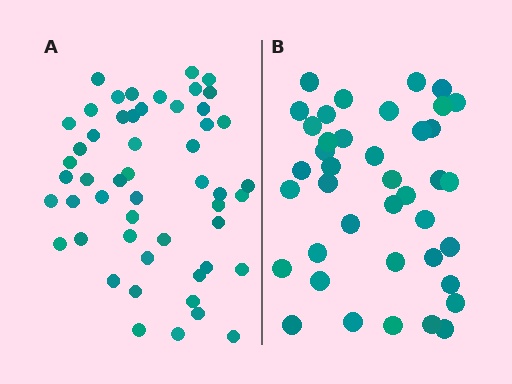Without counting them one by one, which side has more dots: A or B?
Region A (the left region) has more dots.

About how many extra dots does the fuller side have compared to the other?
Region A has roughly 12 or so more dots than region B.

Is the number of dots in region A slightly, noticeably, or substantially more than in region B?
Region A has noticeably more, but not dramatically so. The ratio is roughly 1.3 to 1.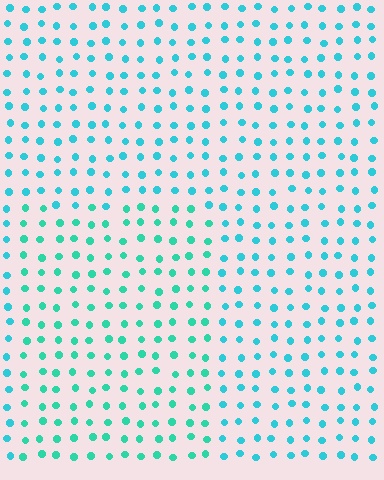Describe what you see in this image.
The image is filled with small cyan elements in a uniform arrangement. A rectangle-shaped region is visible where the elements are tinted to a slightly different hue, forming a subtle color boundary.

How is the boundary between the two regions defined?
The boundary is defined purely by a slight shift in hue (about 22 degrees). Spacing, size, and orientation are identical on both sides.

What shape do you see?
I see a rectangle.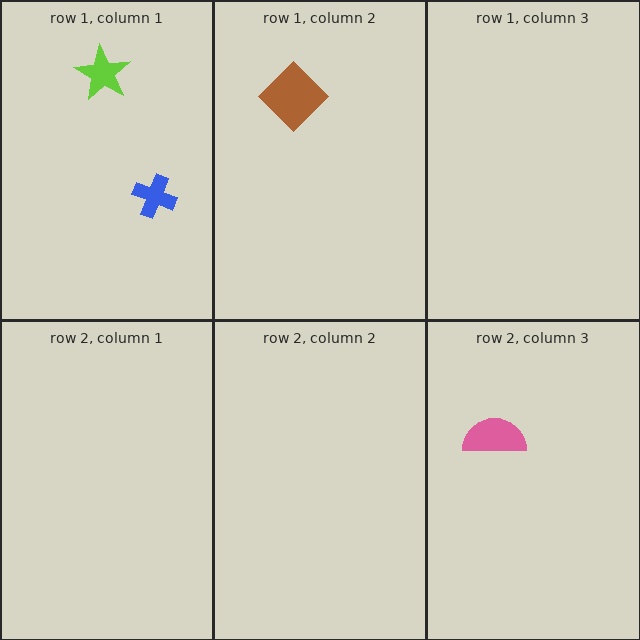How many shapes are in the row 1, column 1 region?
2.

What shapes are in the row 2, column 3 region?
The pink semicircle.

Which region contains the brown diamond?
The row 1, column 2 region.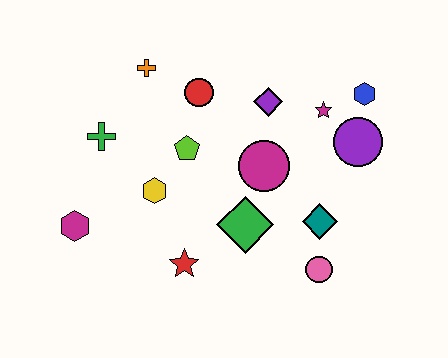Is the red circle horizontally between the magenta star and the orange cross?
Yes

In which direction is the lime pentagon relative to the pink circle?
The lime pentagon is to the left of the pink circle.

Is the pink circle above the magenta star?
No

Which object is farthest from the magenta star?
The magenta hexagon is farthest from the magenta star.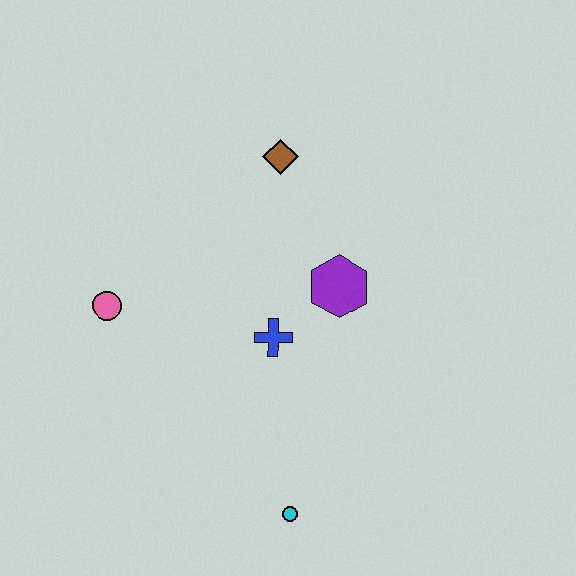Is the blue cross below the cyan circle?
No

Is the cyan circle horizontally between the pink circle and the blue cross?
No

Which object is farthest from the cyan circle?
The brown diamond is farthest from the cyan circle.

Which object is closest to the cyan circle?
The blue cross is closest to the cyan circle.